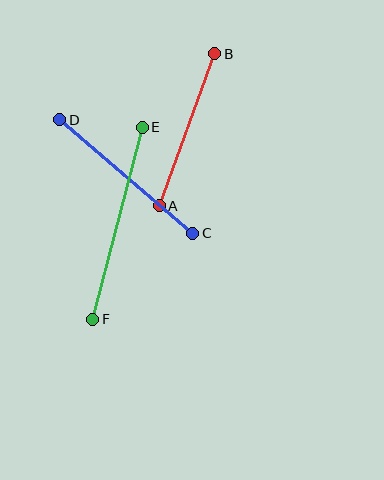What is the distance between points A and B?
The distance is approximately 162 pixels.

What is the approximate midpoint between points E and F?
The midpoint is at approximately (118, 223) pixels.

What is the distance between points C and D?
The distance is approximately 175 pixels.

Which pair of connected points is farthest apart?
Points E and F are farthest apart.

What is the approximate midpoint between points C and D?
The midpoint is at approximately (126, 177) pixels.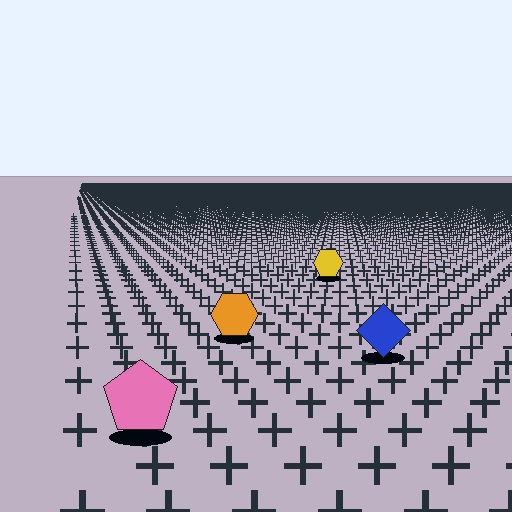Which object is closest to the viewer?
The pink pentagon is closest. The texture marks near it are larger and more spread out.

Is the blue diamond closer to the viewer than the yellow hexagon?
Yes. The blue diamond is closer — you can tell from the texture gradient: the ground texture is coarser near it.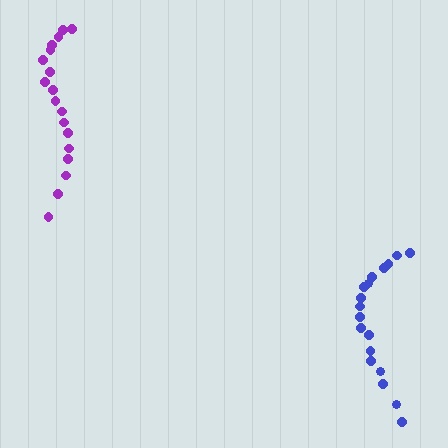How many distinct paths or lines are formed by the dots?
There are 2 distinct paths.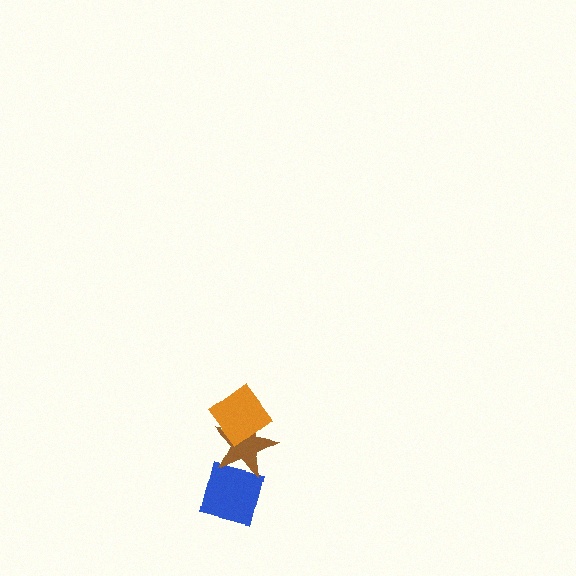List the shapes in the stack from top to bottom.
From top to bottom: the orange diamond, the brown star, the blue square.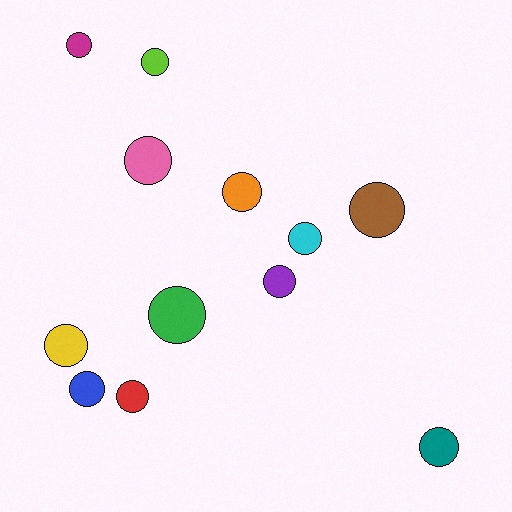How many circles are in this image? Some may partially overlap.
There are 12 circles.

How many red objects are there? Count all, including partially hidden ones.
There is 1 red object.